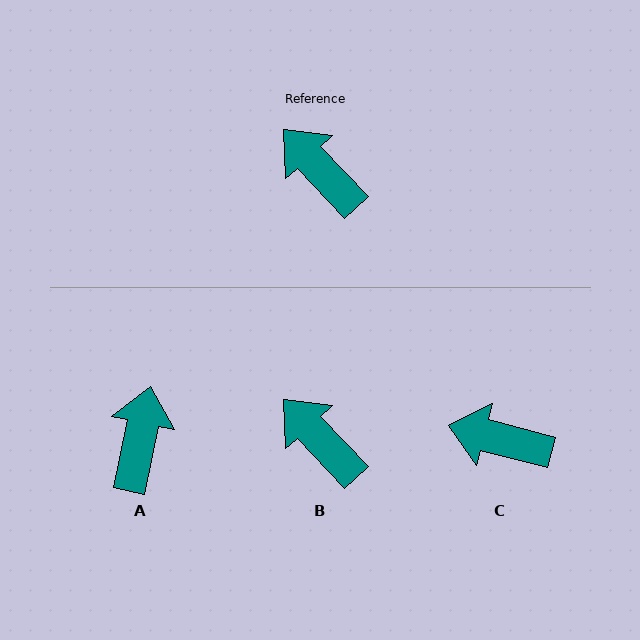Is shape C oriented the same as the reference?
No, it is off by about 32 degrees.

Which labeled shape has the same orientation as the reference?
B.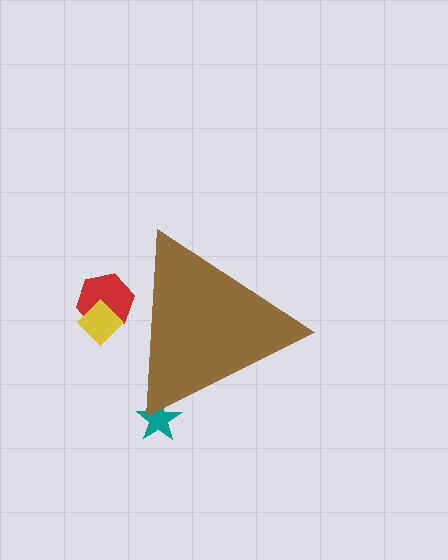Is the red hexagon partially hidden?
Yes, the red hexagon is partially hidden behind the brown triangle.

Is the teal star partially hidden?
Yes, the teal star is partially hidden behind the brown triangle.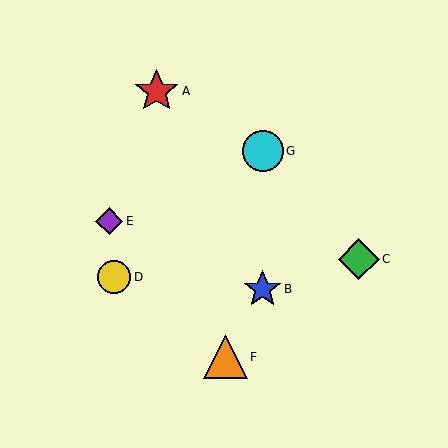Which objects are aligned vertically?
Objects B, G are aligned vertically.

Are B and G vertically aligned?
Yes, both are at x≈263.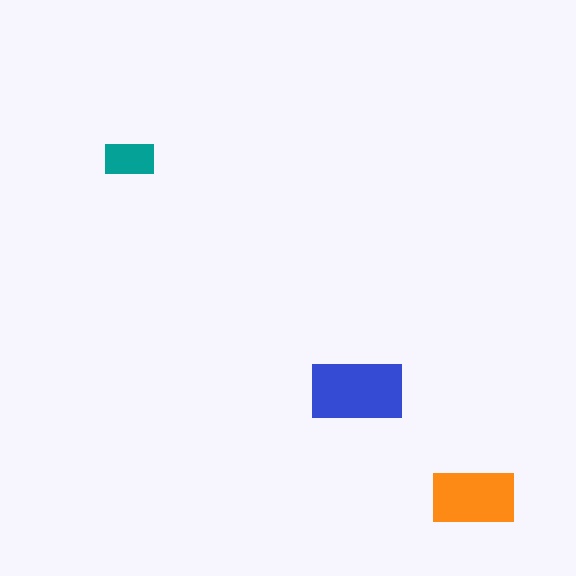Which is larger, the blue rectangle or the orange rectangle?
The blue one.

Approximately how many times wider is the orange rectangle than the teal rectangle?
About 1.5 times wider.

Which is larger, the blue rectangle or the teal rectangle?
The blue one.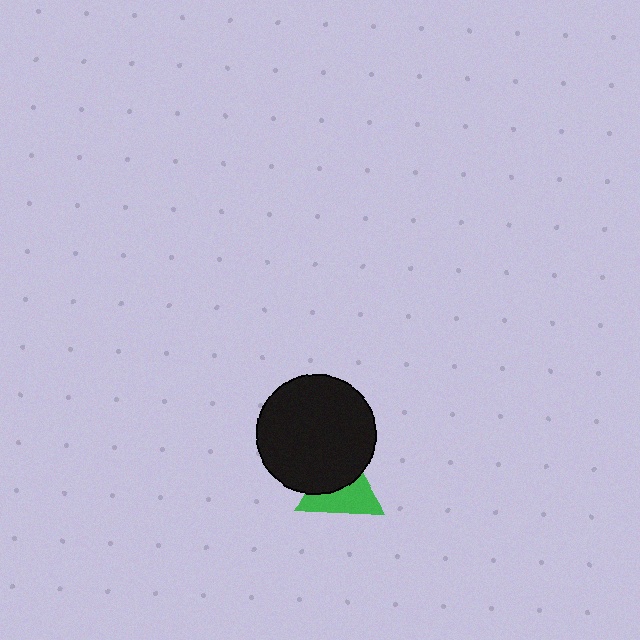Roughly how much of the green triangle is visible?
About half of it is visible (roughly 53%).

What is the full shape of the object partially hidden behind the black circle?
The partially hidden object is a green triangle.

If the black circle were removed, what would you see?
You would see the complete green triangle.